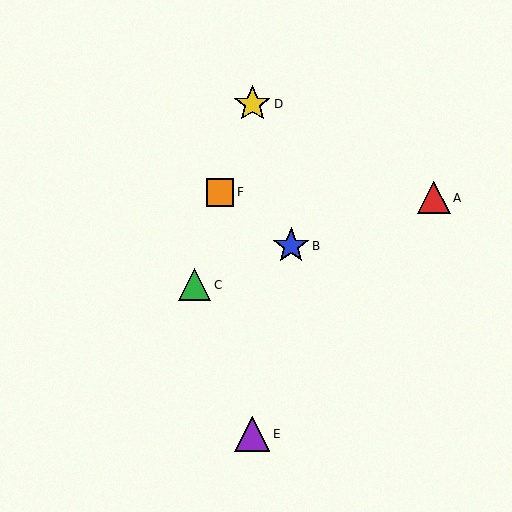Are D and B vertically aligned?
No, D is at x≈252 and B is at x≈291.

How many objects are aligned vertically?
2 objects (D, E) are aligned vertically.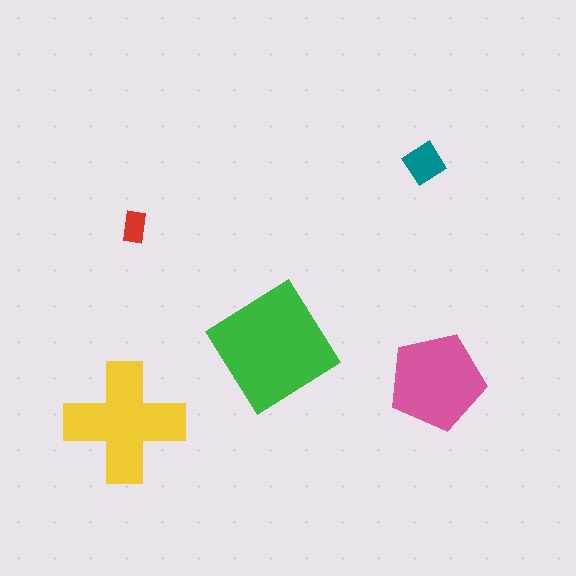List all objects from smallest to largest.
The red rectangle, the teal diamond, the pink pentagon, the yellow cross, the green diamond.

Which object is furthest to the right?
The pink pentagon is rightmost.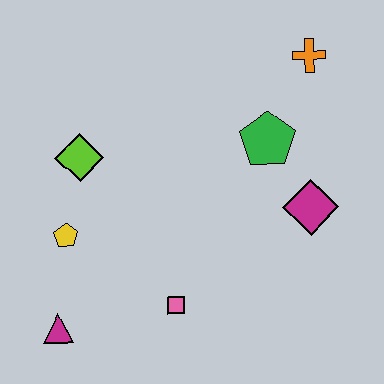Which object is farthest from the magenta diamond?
The magenta triangle is farthest from the magenta diamond.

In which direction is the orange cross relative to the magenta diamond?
The orange cross is above the magenta diamond.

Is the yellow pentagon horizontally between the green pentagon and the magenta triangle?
Yes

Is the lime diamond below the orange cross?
Yes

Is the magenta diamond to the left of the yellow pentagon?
No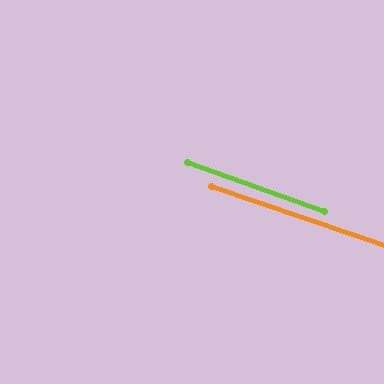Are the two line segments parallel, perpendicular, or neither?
Parallel — their directions differ by only 1.3°.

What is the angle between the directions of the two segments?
Approximately 1 degree.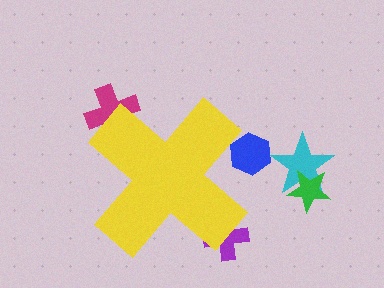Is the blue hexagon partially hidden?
Yes, the blue hexagon is partially hidden behind the yellow cross.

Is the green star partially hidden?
No, the green star is fully visible.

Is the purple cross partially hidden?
Yes, the purple cross is partially hidden behind the yellow cross.